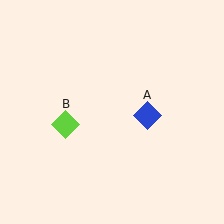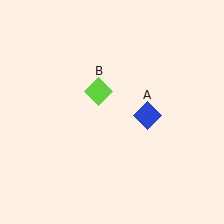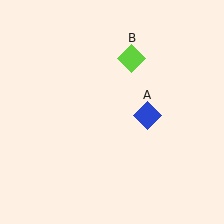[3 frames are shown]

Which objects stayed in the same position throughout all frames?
Blue diamond (object A) remained stationary.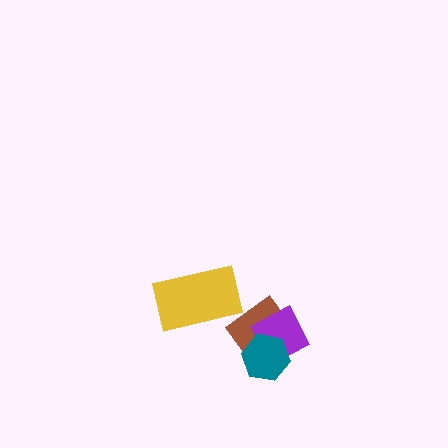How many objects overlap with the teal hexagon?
2 objects overlap with the teal hexagon.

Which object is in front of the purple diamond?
The teal hexagon is in front of the purple diamond.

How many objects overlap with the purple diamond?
2 objects overlap with the purple diamond.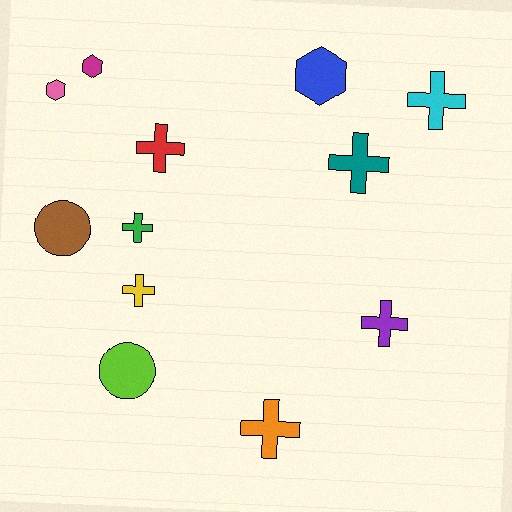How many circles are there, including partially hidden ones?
There are 2 circles.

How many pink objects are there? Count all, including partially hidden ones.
There is 1 pink object.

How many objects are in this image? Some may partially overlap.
There are 12 objects.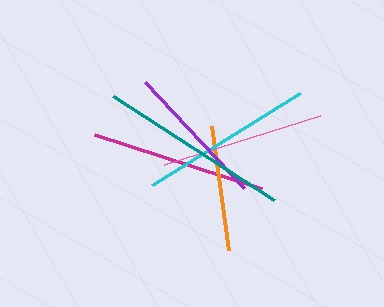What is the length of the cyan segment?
The cyan segment is approximately 174 pixels long.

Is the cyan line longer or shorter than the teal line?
The teal line is longer than the cyan line.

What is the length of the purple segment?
The purple segment is approximately 145 pixels long.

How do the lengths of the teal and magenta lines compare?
The teal and magenta lines are approximately the same length.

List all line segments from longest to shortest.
From longest to shortest: teal, magenta, cyan, pink, purple, orange.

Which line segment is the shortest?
The orange line is the shortest at approximately 125 pixels.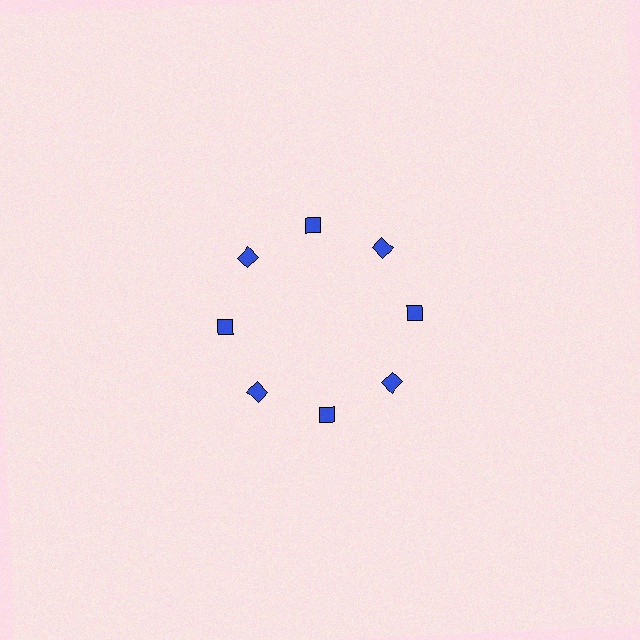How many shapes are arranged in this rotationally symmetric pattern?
There are 8 shapes, arranged in 8 groups of 1.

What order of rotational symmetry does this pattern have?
This pattern has 8-fold rotational symmetry.